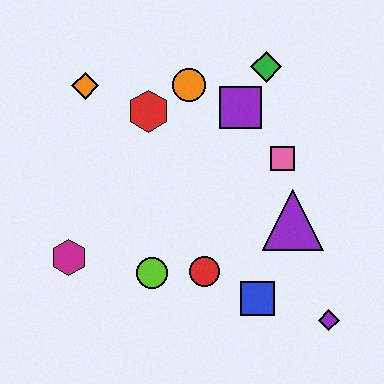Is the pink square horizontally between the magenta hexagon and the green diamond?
No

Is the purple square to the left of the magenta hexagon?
No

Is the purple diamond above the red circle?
No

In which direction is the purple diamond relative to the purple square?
The purple diamond is below the purple square.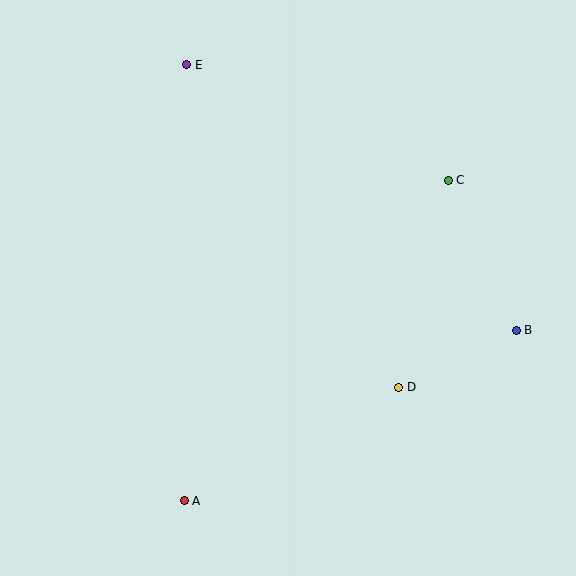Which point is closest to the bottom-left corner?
Point A is closest to the bottom-left corner.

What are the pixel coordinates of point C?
Point C is at (448, 180).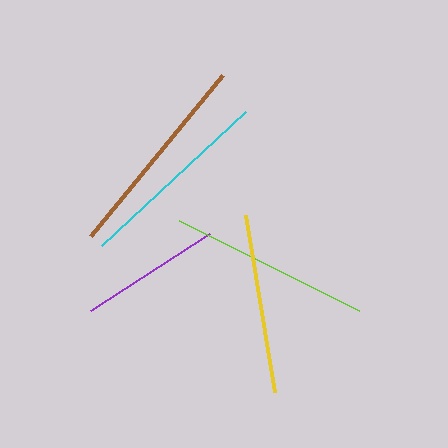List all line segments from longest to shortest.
From longest to shortest: brown, lime, cyan, yellow, purple.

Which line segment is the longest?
The brown line is the longest at approximately 208 pixels.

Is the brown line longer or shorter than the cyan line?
The brown line is longer than the cyan line.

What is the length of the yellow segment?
The yellow segment is approximately 179 pixels long.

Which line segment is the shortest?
The purple line is the shortest at approximately 142 pixels.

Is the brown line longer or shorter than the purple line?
The brown line is longer than the purple line.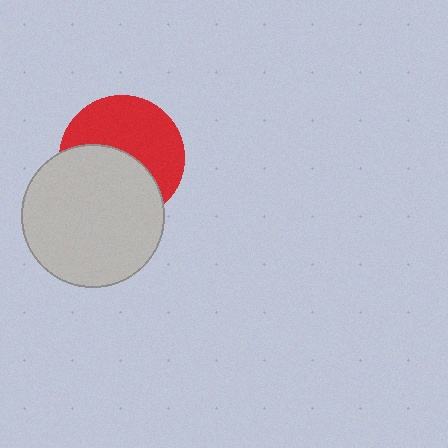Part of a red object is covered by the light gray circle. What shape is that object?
It is a circle.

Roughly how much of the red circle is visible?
About half of it is visible (roughly 53%).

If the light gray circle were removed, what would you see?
You would see the complete red circle.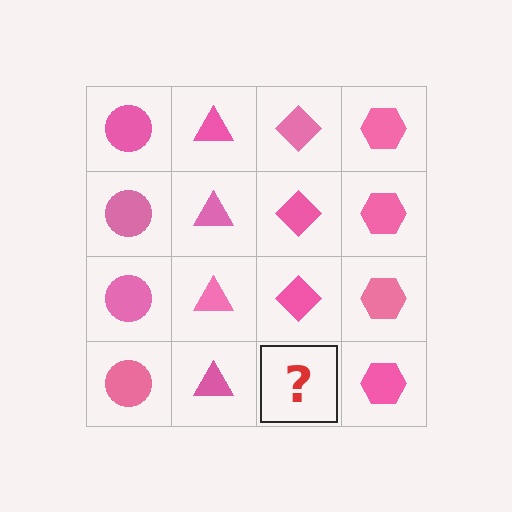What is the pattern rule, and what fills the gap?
The rule is that each column has a consistent shape. The gap should be filled with a pink diamond.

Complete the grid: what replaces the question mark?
The question mark should be replaced with a pink diamond.